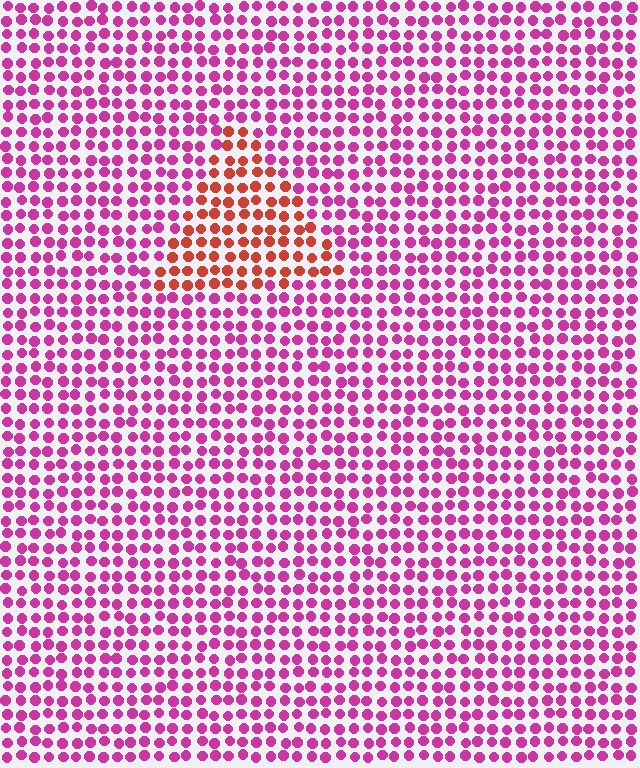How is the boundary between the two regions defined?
The boundary is defined purely by a slight shift in hue (about 48 degrees). Spacing, size, and orientation are identical on both sides.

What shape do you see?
I see a triangle.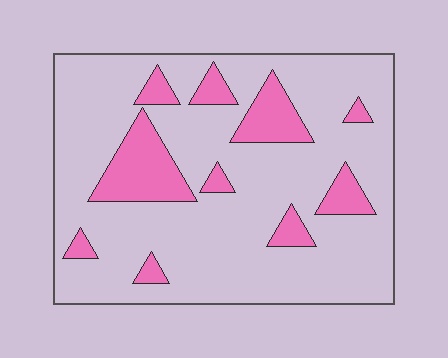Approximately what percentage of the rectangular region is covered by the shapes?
Approximately 20%.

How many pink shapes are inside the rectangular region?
10.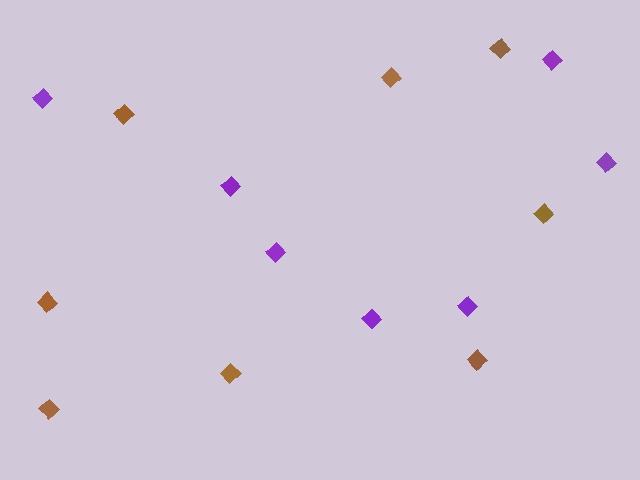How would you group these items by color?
There are 2 groups: one group of brown diamonds (8) and one group of purple diamonds (7).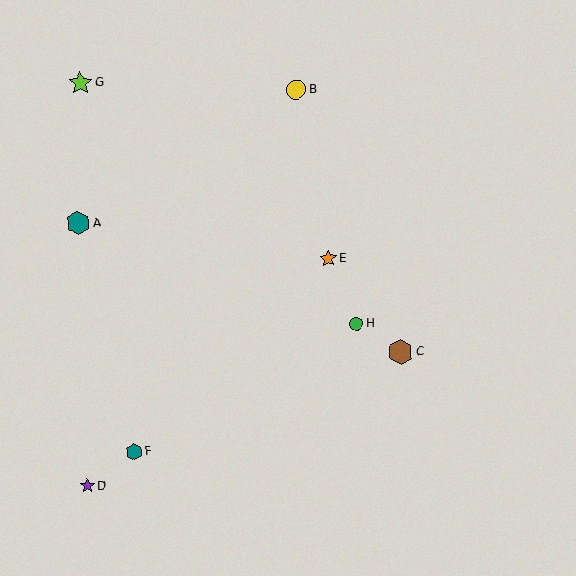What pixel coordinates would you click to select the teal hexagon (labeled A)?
Click at (78, 223) to select the teal hexagon A.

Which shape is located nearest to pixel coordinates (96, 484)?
The purple star (labeled D) at (87, 486) is nearest to that location.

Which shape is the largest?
The brown hexagon (labeled C) is the largest.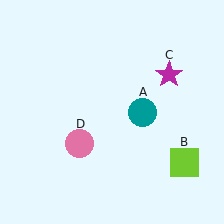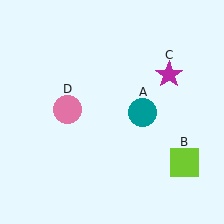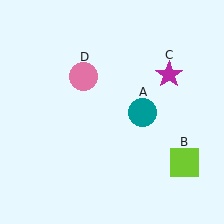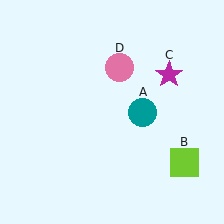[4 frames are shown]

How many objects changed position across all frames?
1 object changed position: pink circle (object D).